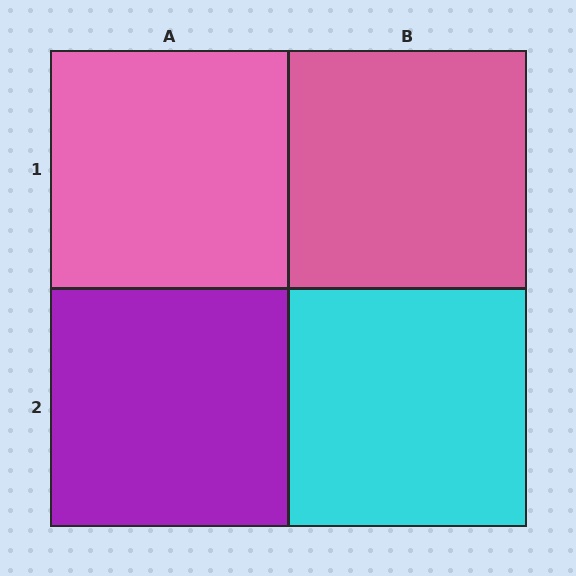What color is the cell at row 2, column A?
Purple.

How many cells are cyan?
1 cell is cyan.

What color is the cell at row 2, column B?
Cyan.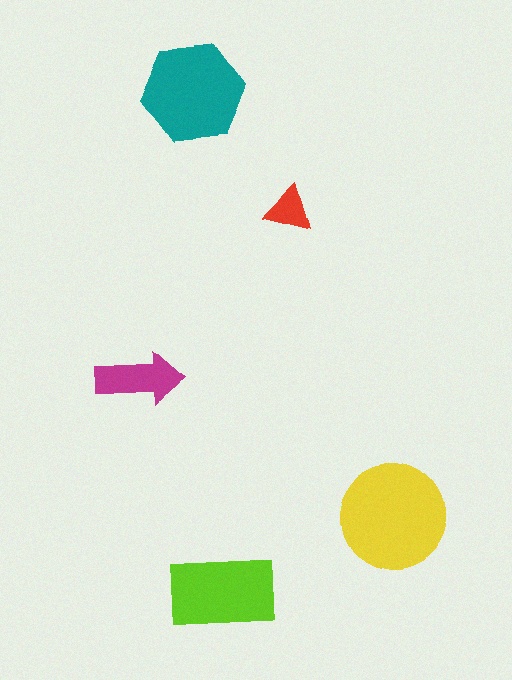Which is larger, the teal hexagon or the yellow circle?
The yellow circle.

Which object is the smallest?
The red triangle.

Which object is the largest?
The yellow circle.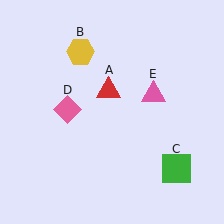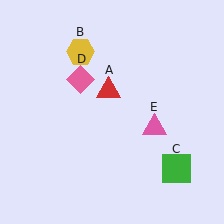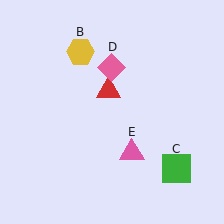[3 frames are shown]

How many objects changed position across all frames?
2 objects changed position: pink diamond (object D), pink triangle (object E).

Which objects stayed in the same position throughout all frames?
Red triangle (object A) and yellow hexagon (object B) and green square (object C) remained stationary.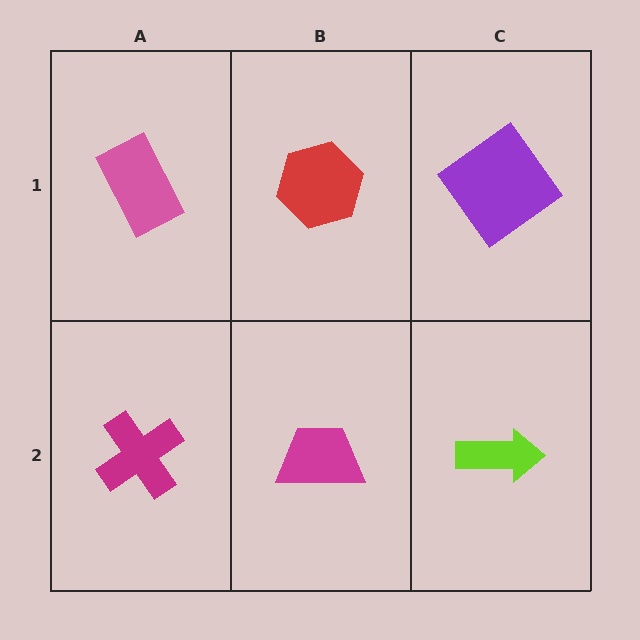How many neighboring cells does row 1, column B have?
3.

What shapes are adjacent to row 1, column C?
A lime arrow (row 2, column C), a red hexagon (row 1, column B).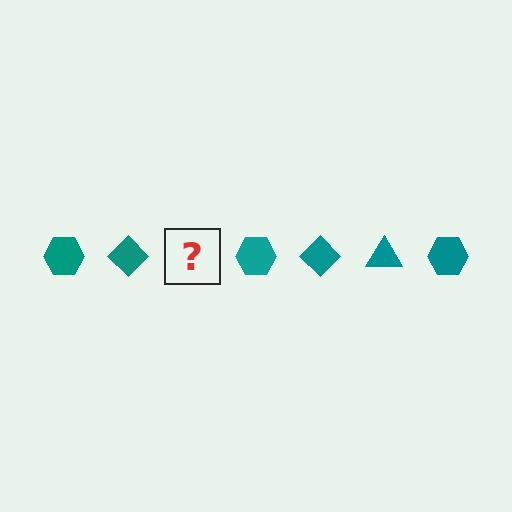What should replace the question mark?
The question mark should be replaced with a teal triangle.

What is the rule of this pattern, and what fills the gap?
The rule is that the pattern cycles through hexagon, diamond, triangle shapes in teal. The gap should be filled with a teal triangle.